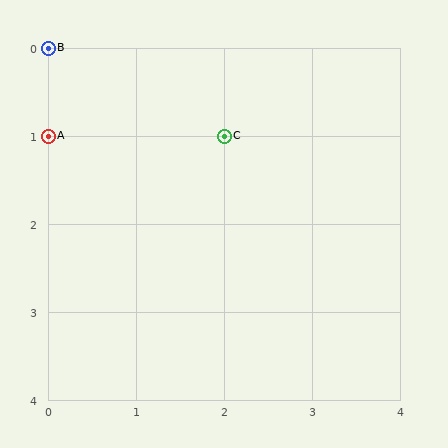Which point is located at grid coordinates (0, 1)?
Point A is at (0, 1).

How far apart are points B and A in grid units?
Points B and A are 1 row apart.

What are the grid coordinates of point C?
Point C is at grid coordinates (2, 1).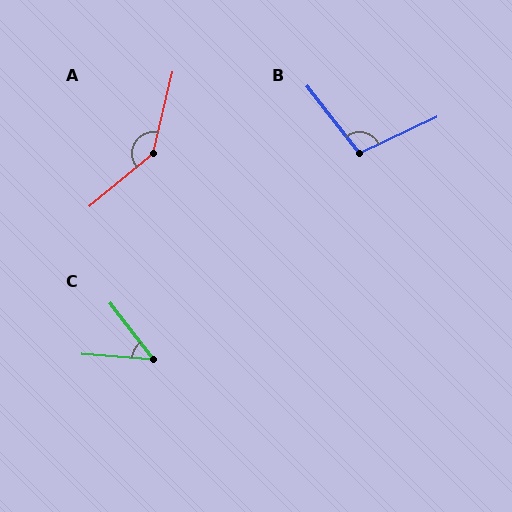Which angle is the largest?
A, at approximately 143 degrees.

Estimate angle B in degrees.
Approximately 102 degrees.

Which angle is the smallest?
C, at approximately 48 degrees.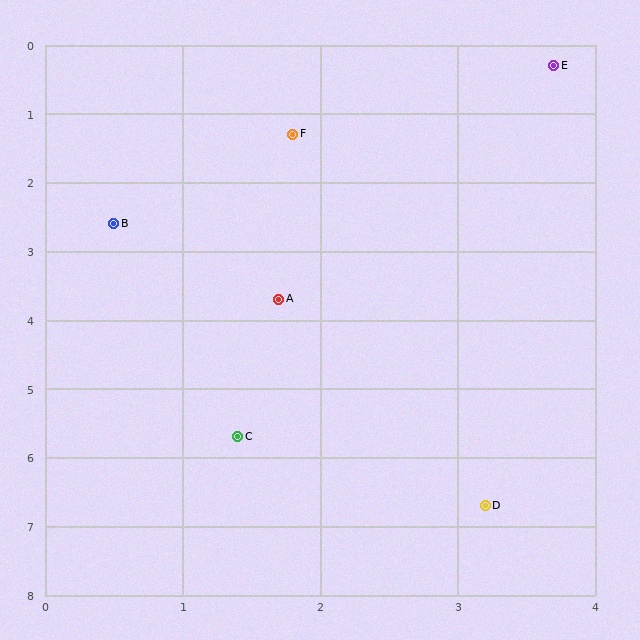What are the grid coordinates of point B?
Point B is at approximately (0.5, 2.6).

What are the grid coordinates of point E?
Point E is at approximately (3.7, 0.3).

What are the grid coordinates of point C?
Point C is at approximately (1.4, 5.7).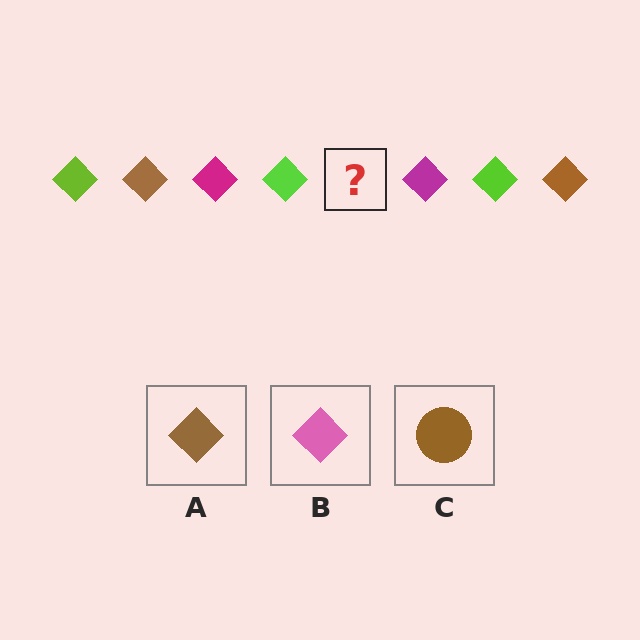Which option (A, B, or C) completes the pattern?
A.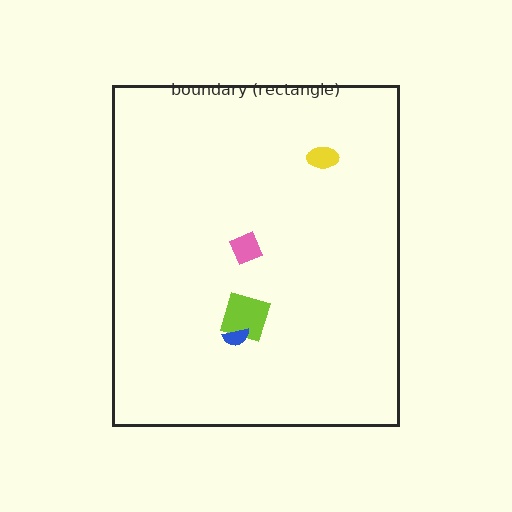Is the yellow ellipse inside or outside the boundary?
Inside.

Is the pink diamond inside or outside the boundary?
Inside.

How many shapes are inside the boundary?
4 inside, 0 outside.